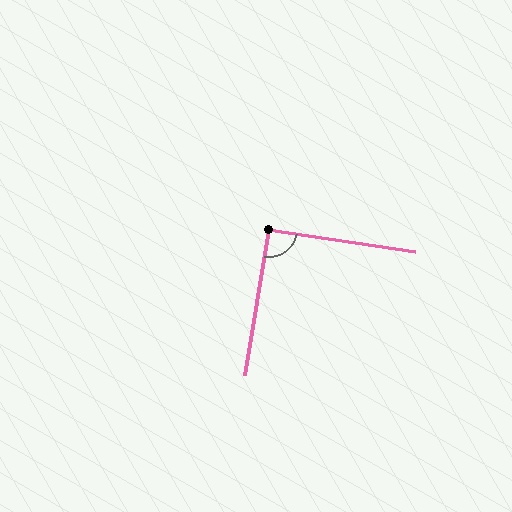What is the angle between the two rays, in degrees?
Approximately 91 degrees.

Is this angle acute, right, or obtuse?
It is approximately a right angle.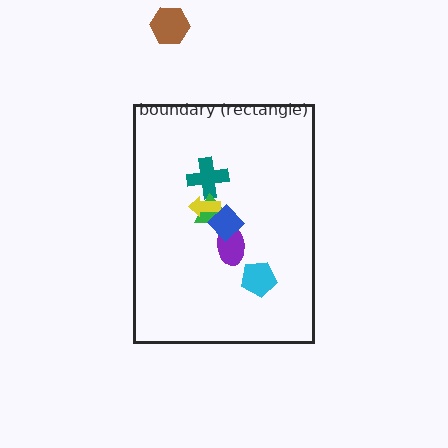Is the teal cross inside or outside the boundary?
Inside.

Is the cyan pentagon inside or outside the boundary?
Inside.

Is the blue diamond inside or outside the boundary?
Inside.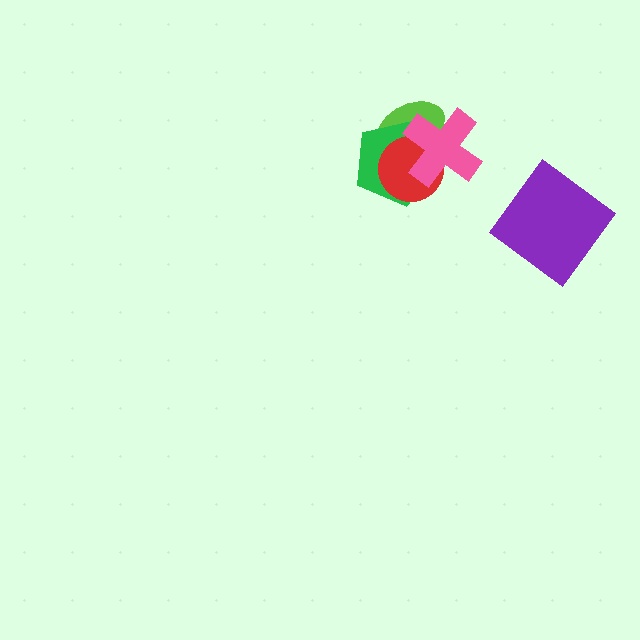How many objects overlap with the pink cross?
3 objects overlap with the pink cross.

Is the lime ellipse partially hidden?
Yes, it is partially covered by another shape.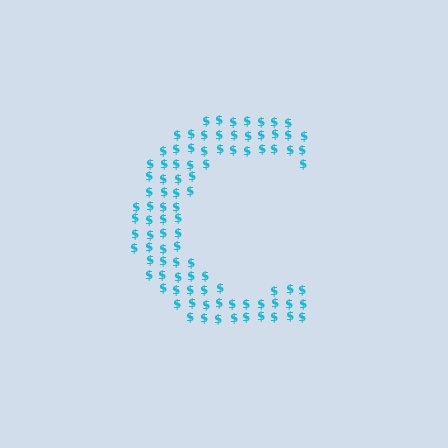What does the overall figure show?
The overall figure shows the letter C.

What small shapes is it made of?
It is made of small dollar signs.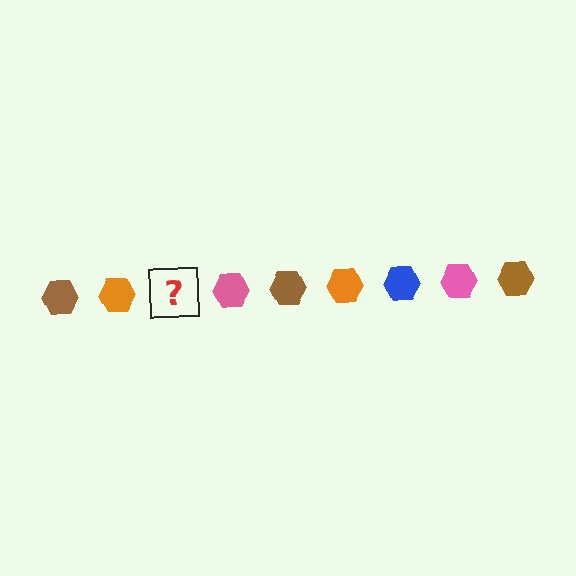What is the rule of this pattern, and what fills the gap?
The rule is that the pattern cycles through brown, orange, blue, pink hexagons. The gap should be filled with a blue hexagon.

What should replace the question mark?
The question mark should be replaced with a blue hexagon.